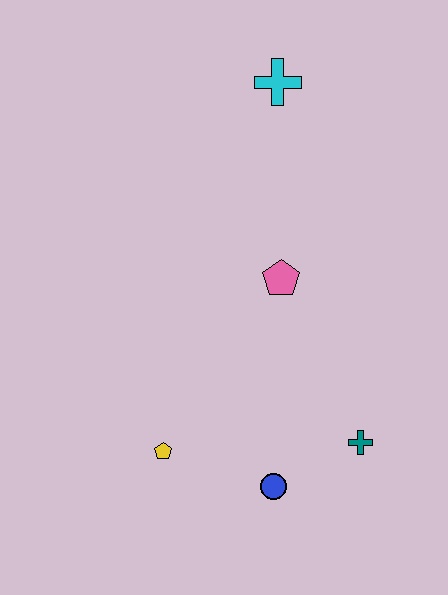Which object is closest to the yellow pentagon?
The blue circle is closest to the yellow pentagon.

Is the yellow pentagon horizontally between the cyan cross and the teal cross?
No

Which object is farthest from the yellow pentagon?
The cyan cross is farthest from the yellow pentagon.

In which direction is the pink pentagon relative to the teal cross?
The pink pentagon is above the teal cross.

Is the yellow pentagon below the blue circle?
No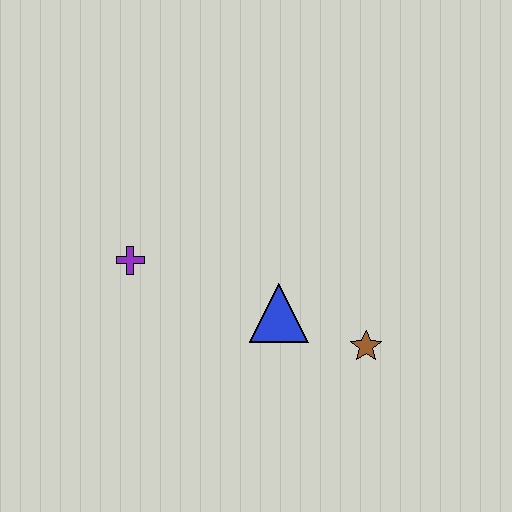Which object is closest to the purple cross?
The blue triangle is closest to the purple cross.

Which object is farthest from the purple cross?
The brown star is farthest from the purple cross.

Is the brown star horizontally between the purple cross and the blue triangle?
No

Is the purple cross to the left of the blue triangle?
Yes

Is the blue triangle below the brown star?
No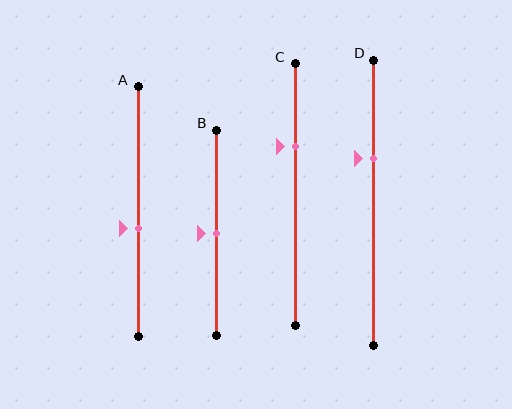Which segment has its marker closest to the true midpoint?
Segment B has its marker closest to the true midpoint.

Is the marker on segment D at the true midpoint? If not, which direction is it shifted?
No, the marker on segment D is shifted upward by about 15% of the segment length.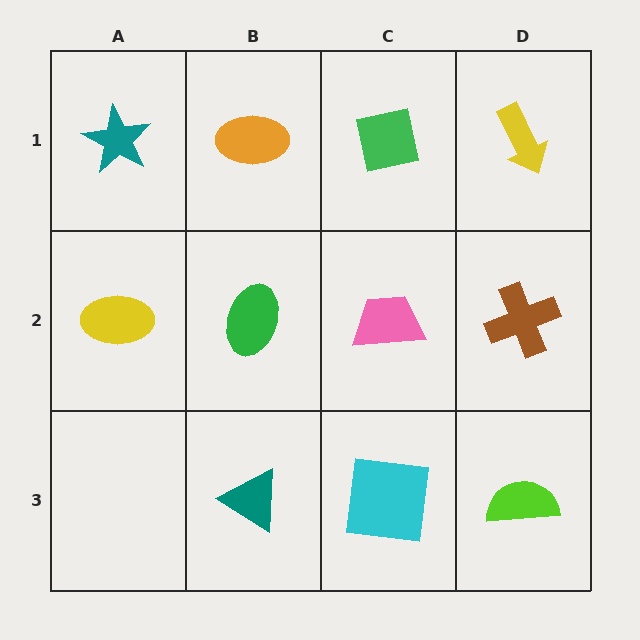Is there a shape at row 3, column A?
No, that cell is empty.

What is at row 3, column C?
A cyan square.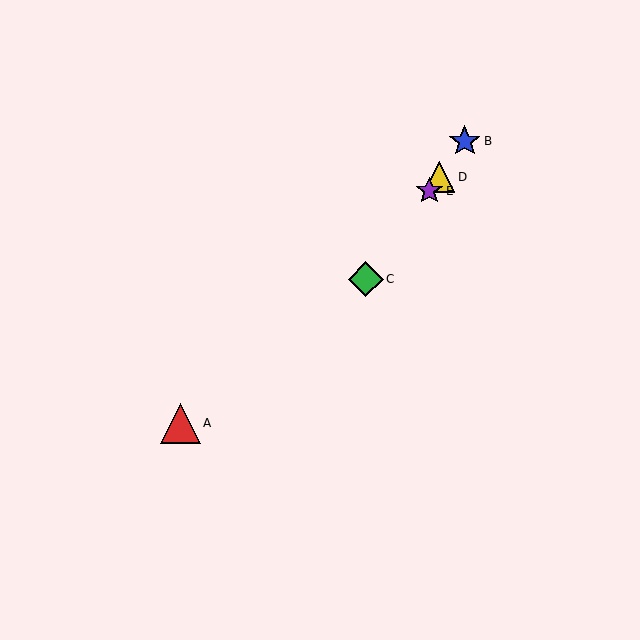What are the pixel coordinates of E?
Object E is at (429, 191).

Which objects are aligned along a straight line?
Objects B, C, D, E are aligned along a straight line.